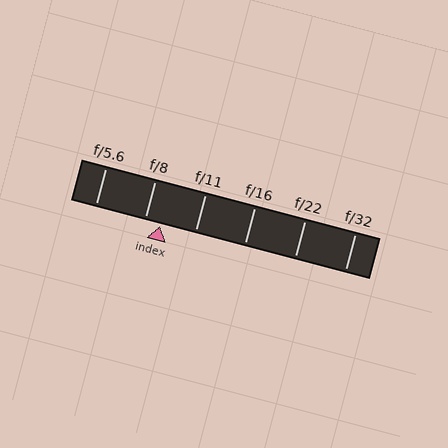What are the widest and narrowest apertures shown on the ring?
The widest aperture shown is f/5.6 and the narrowest is f/32.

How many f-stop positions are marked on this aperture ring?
There are 6 f-stop positions marked.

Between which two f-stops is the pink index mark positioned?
The index mark is between f/8 and f/11.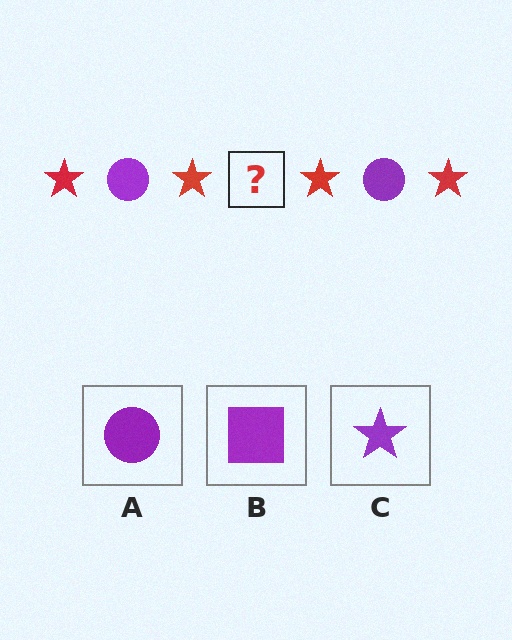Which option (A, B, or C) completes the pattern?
A.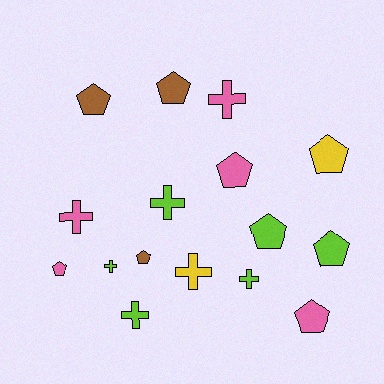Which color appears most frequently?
Lime, with 6 objects.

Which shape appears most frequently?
Pentagon, with 9 objects.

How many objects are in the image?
There are 16 objects.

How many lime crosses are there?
There are 4 lime crosses.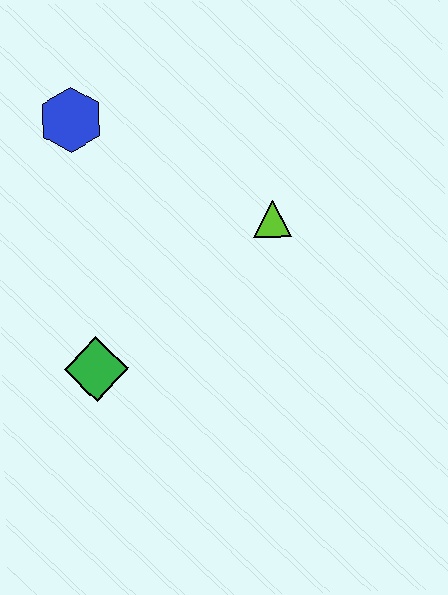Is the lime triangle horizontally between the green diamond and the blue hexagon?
No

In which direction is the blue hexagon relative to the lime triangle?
The blue hexagon is to the left of the lime triangle.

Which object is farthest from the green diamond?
The blue hexagon is farthest from the green diamond.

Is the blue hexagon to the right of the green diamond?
No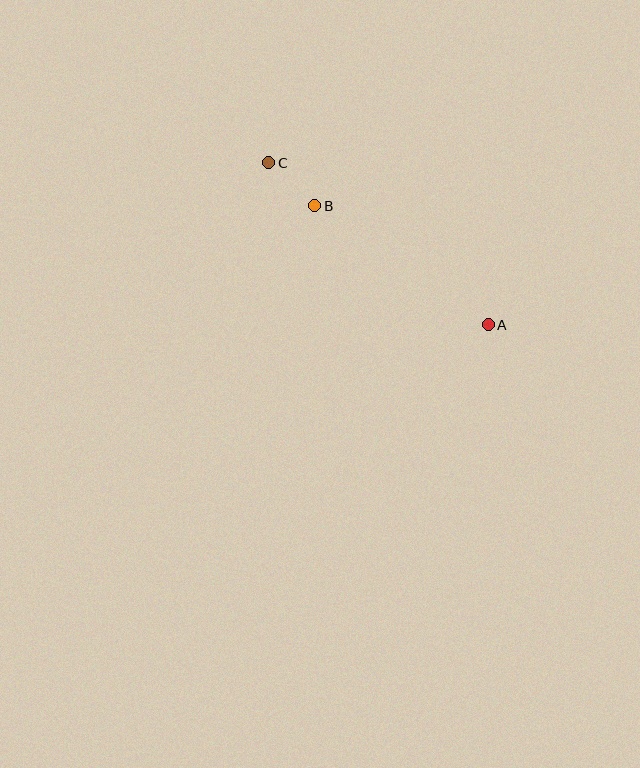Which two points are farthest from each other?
Points A and C are farthest from each other.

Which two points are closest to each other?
Points B and C are closest to each other.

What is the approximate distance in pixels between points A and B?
The distance between A and B is approximately 210 pixels.